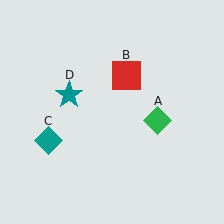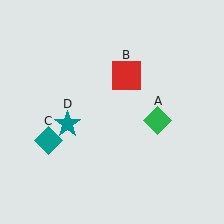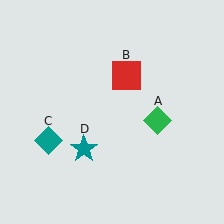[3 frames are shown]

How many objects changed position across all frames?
1 object changed position: teal star (object D).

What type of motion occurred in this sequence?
The teal star (object D) rotated counterclockwise around the center of the scene.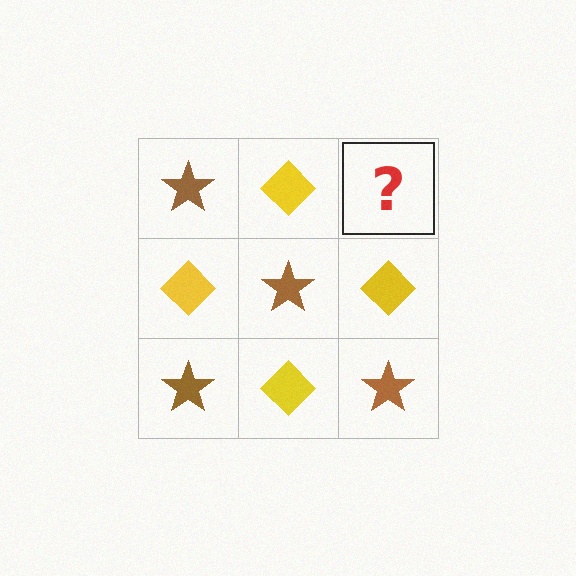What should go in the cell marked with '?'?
The missing cell should contain a brown star.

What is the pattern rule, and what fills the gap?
The rule is that it alternates brown star and yellow diamond in a checkerboard pattern. The gap should be filled with a brown star.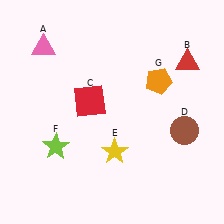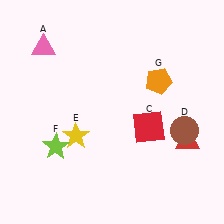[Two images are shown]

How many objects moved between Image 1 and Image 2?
3 objects moved between the two images.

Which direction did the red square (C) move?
The red square (C) moved right.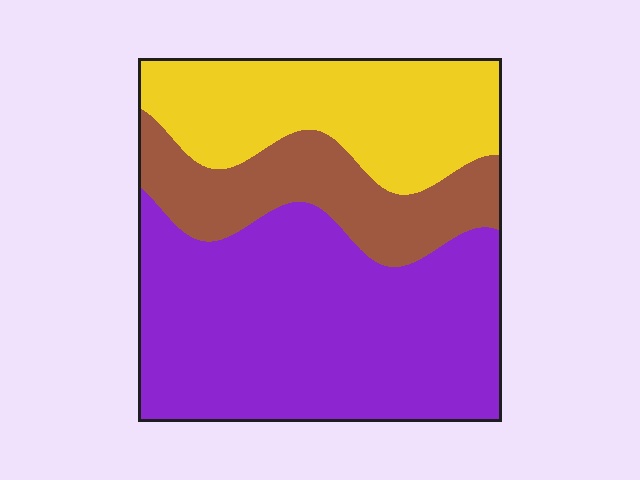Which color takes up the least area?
Brown, at roughly 20%.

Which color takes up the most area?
Purple, at roughly 50%.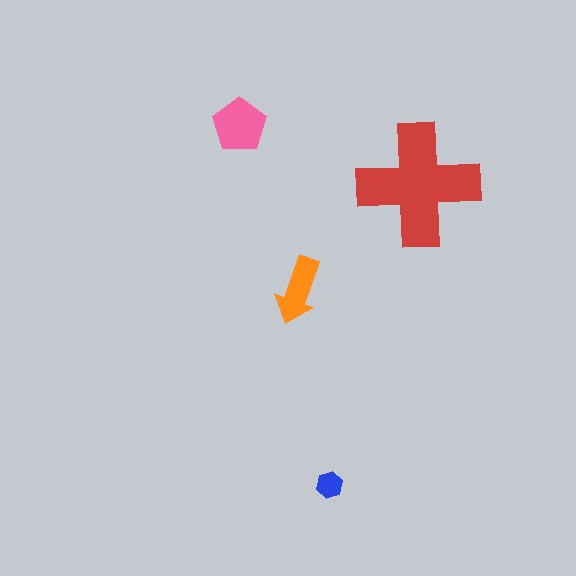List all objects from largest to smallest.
The red cross, the pink pentagon, the orange arrow, the blue hexagon.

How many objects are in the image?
There are 4 objects in the image.